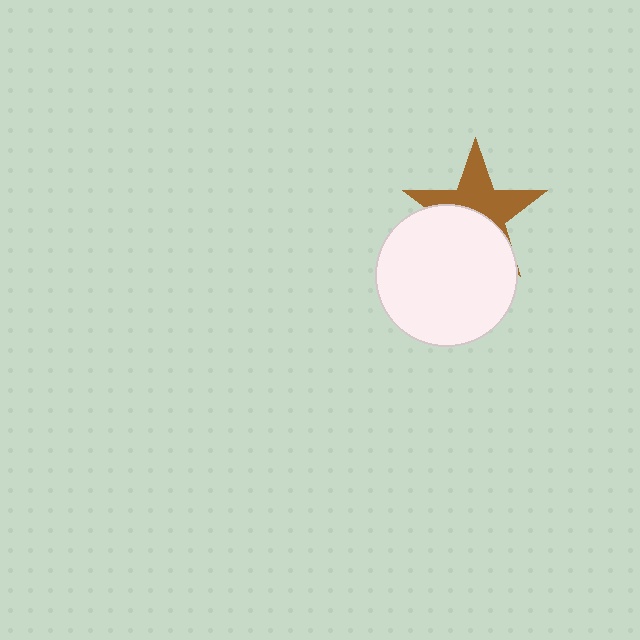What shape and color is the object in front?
The object in front is a white circle.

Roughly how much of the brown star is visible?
About half of it is visible (roughly 53%).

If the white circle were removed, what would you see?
You would see the complete brown star.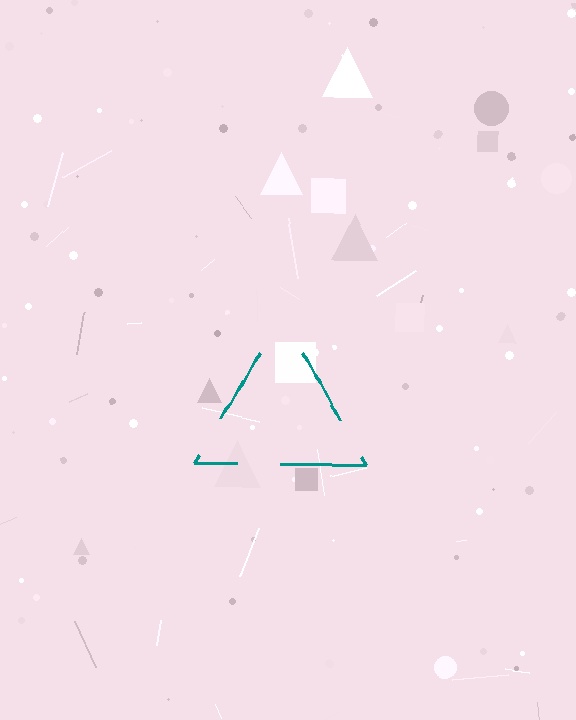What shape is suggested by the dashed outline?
The dashed outline suggests a triangle.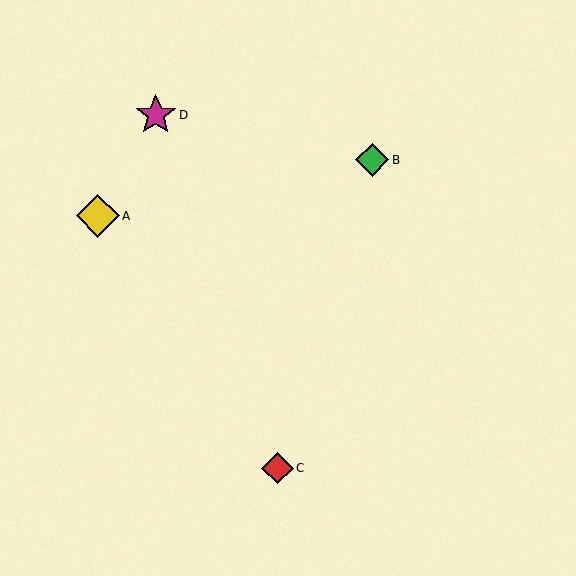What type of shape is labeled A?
Shape A is a yellow diamond.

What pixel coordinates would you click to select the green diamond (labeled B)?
Click at (372, 160) to select the green diamond B.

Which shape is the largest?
The yellow diamond (labeled A) is the largest.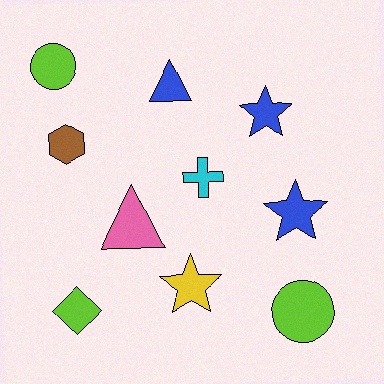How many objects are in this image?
There are 10 objects.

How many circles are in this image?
There are 2 circles.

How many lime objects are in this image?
There are 3 lime objects.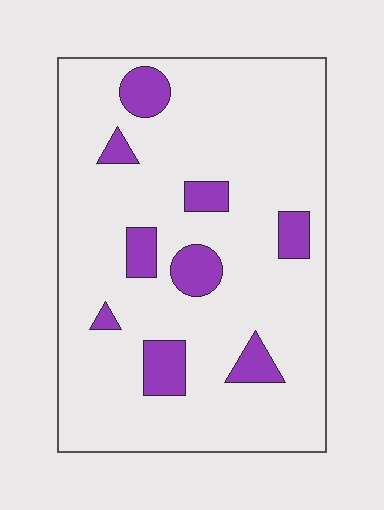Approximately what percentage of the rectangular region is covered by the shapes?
Approximately 15%.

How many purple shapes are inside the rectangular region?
9.